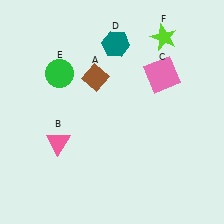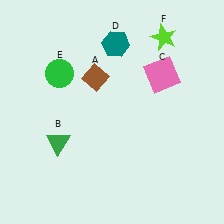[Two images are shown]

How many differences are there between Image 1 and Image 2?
There is 1 difference between the two images.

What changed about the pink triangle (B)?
In Image 1, B is pink. In Image 2, it changed to green.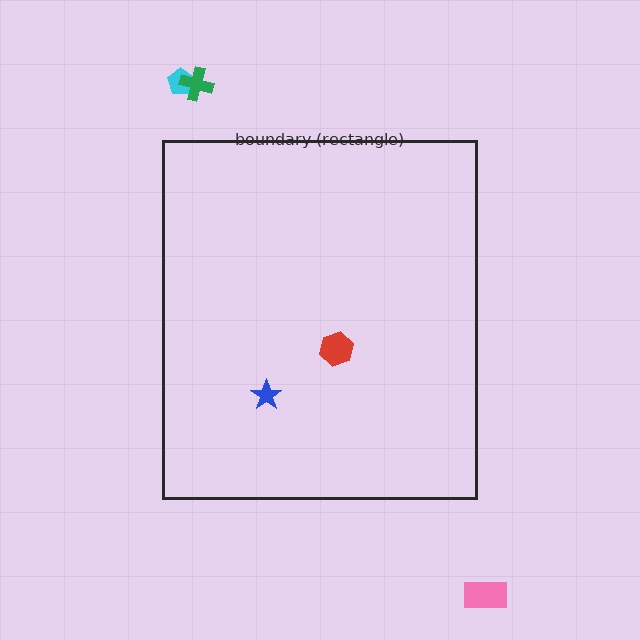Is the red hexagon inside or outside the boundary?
Inside.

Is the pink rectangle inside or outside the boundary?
Outside.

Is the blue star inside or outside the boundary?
Inside.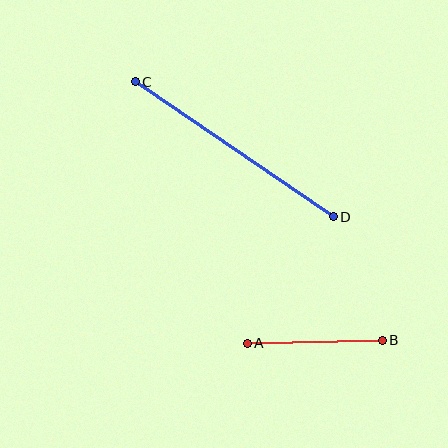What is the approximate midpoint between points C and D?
The midpoint is at approximately (234, 149) pixels.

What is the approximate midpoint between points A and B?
The midpoint is at approximately (315, 342) pixels.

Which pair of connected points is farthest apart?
Points C and D are farthest apart.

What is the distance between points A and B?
The distance is approximately 135 pixels.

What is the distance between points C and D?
The distance is approximately 240 pixels.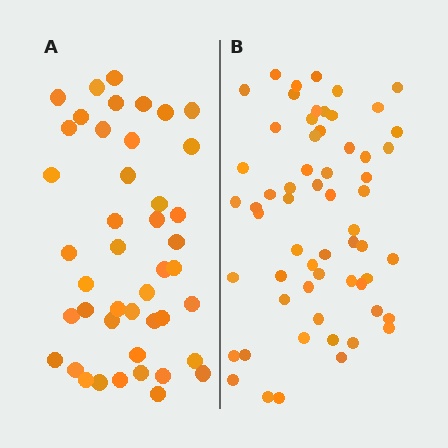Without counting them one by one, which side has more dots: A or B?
Region B (the right region) has more dots.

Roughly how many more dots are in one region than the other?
Region B has approximately 15 more dots than region A.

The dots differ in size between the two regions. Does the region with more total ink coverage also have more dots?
No. Region A has more total ink coverage because its dots are larger, but region B actually contains more individual dots. Total area can be misleading — the number of items is what matters here.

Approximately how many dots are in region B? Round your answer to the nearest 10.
About 60 dots.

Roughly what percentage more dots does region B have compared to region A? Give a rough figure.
About 35% more.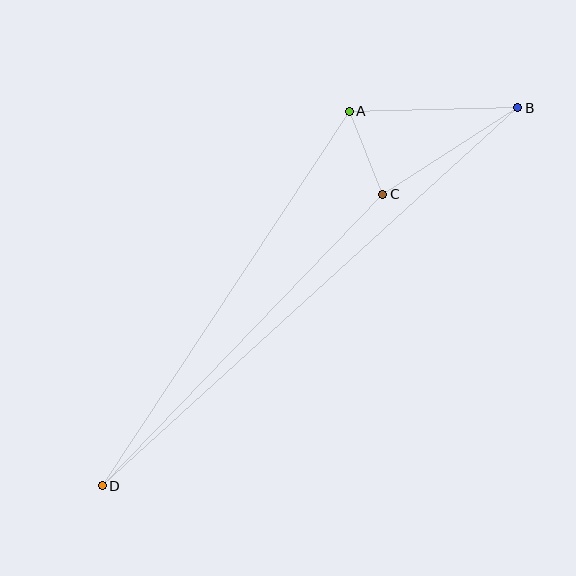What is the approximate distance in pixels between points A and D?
The distance between A and D is approximately 449 pixels.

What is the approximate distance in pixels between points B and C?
The distance between B and C is approximately 160 pixels.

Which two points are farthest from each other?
Points B and D are farthest from each other.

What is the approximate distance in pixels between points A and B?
The distance between A and B is approximately 169 pixels.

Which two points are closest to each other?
Points A and C are closest to each other.